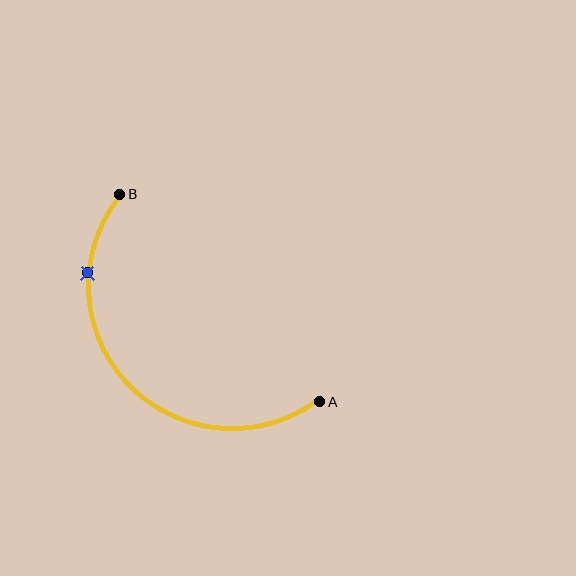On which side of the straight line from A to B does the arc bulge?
The arc bulges below and to the left of the straight line connecting A and B.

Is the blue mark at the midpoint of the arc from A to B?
No. The blue mark lies on the arc but is closer to endpoint B. The arc midpoint would be at the point on the curve equidistant along the arc from both A and B.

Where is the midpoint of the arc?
The arc midpoint is the point on the curve farthest from the straight line joining A and B. It sits below and to the left of that line.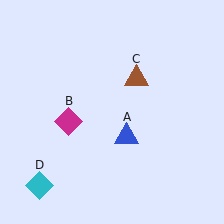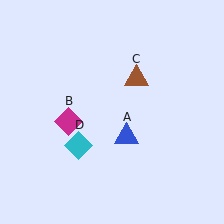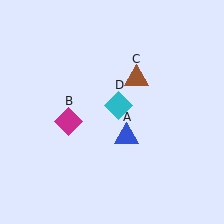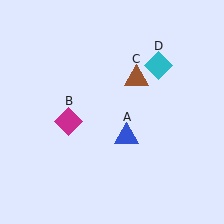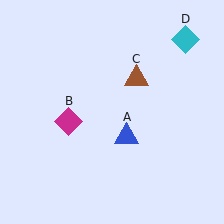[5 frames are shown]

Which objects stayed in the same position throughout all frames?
Blue triangle (object A) and magenta diamond (object B) and brown triangle (object C) remained stationary.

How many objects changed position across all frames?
1 object changed position: cyan diamond (object D).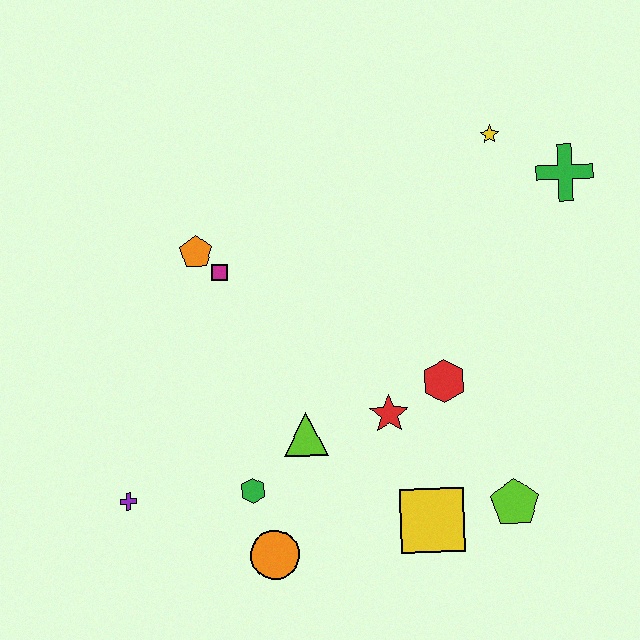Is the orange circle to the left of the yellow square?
Yes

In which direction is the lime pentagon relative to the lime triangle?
The lime pentagon is to the right of the lime triangle.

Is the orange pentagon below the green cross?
Yes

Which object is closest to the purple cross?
The green hexagon is closest to the purple cross.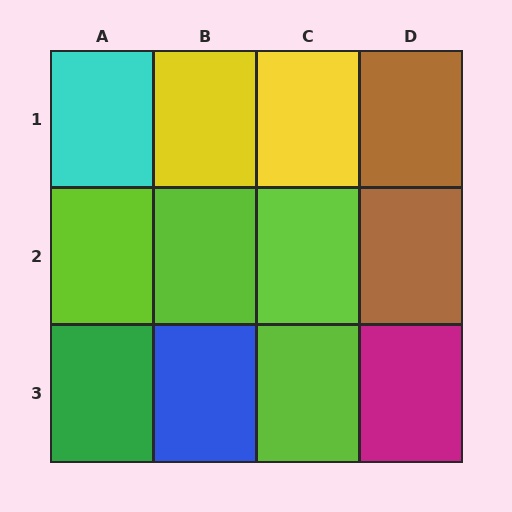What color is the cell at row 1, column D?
Brown.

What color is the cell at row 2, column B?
Lime.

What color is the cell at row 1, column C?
Yellow.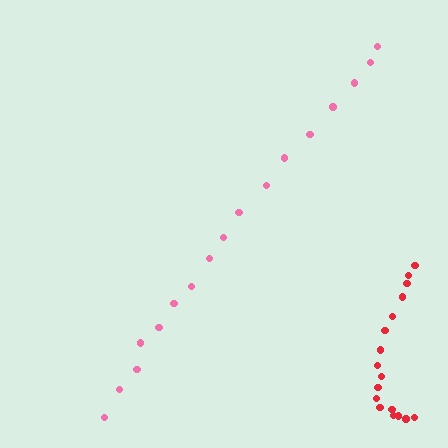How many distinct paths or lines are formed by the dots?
There are 2 distinct paths.